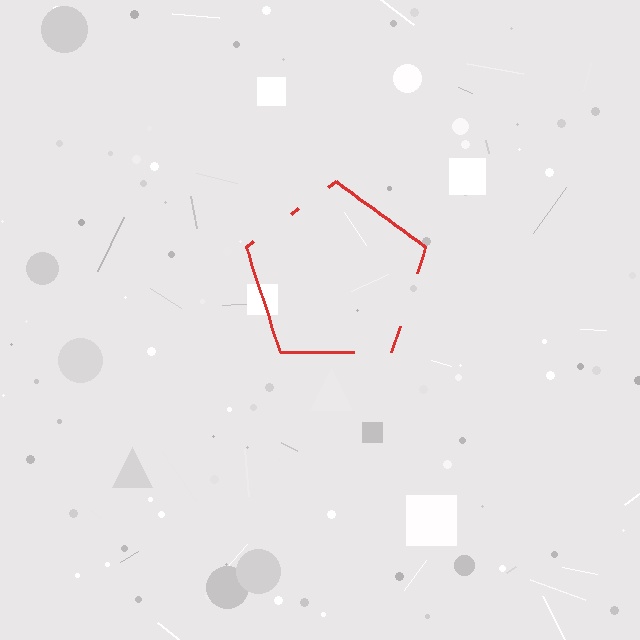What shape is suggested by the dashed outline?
The dashed outline suggests a pentagon.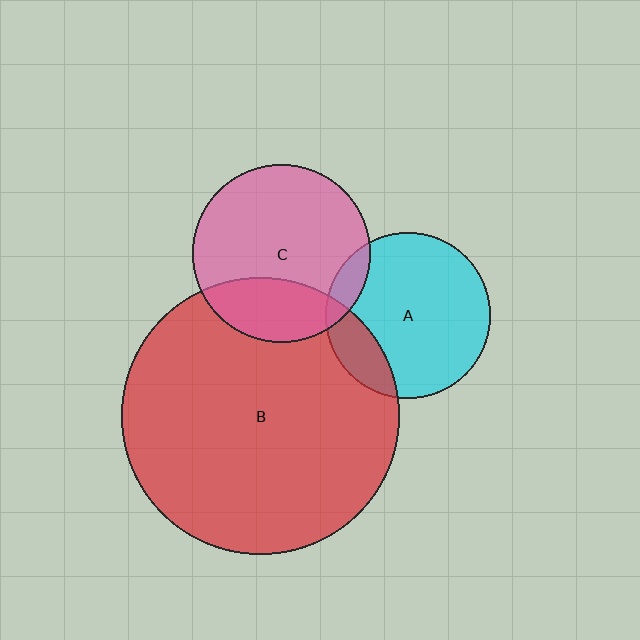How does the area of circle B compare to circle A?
Approximately 2.8 times.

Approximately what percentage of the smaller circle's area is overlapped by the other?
Approximately 25%.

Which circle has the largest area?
Circle B (red).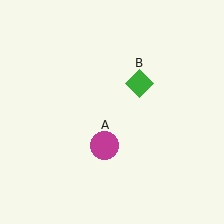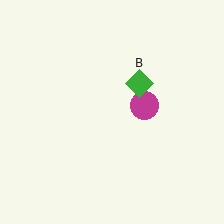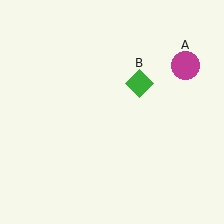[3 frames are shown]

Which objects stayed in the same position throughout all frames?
Green diamond (object B) remained stationary.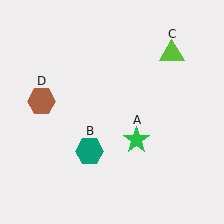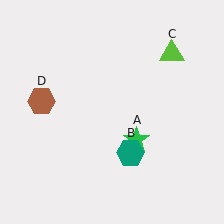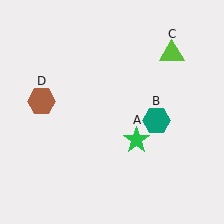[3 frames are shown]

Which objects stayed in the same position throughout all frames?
Green star (object A) and lime triangle (object C) and brown hexagon (object D) remained stationary.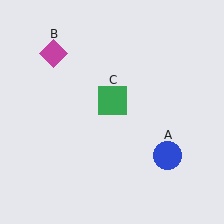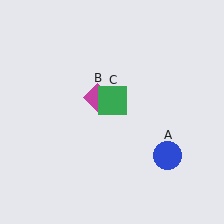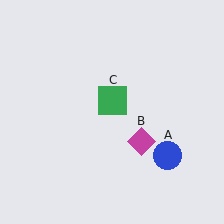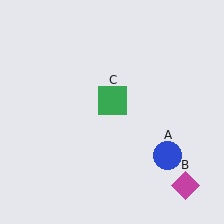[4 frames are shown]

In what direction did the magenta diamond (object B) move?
The magenta diamond (object B) moved down and to the right.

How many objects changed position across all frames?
1 object changed position: magenta diamond (object B).